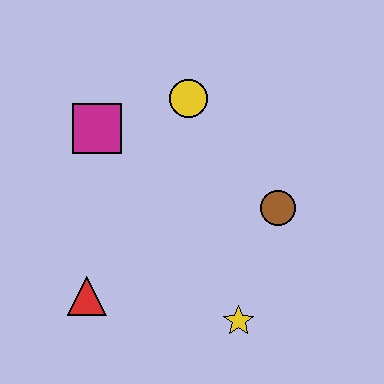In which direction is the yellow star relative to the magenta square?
The yellow star is below the magenta square.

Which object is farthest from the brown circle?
The red triangle is farthest from the brown circle.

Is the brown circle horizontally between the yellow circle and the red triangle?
No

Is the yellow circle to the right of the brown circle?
No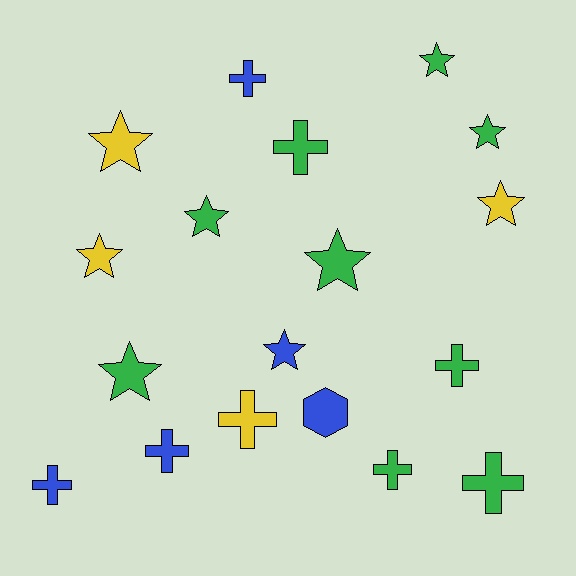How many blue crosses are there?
There are 3 blue crosses.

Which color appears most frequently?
Green, with 9 objects.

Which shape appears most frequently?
Star, with 9 objects.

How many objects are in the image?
There are 18 objects.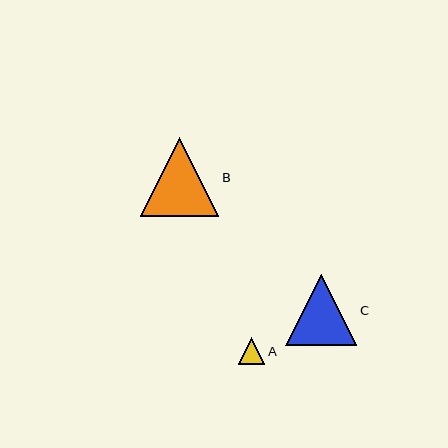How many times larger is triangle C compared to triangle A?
Triangle C is approximately 2.7 times the size of triangle A.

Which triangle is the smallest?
Triangle A is the smallest with a size of approximately 27 pixels.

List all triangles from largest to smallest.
From largest to smallest: B, C, A.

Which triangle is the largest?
Triangle B is the largest with a size of approximately 79 pixels.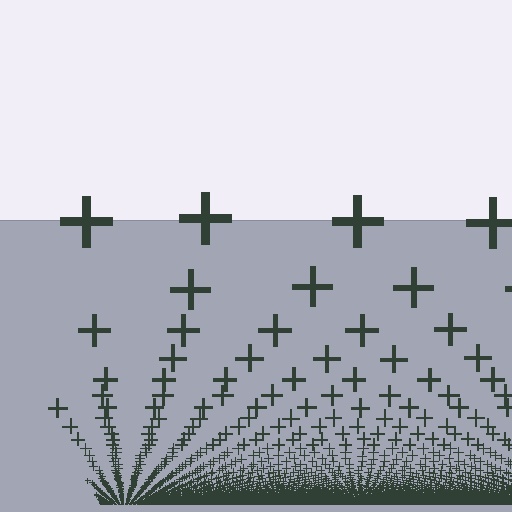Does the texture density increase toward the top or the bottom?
Density increases toward the bottom.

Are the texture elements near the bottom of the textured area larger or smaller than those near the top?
Smaller. The gradient is inverted — elements near the bottom are smaller and denser.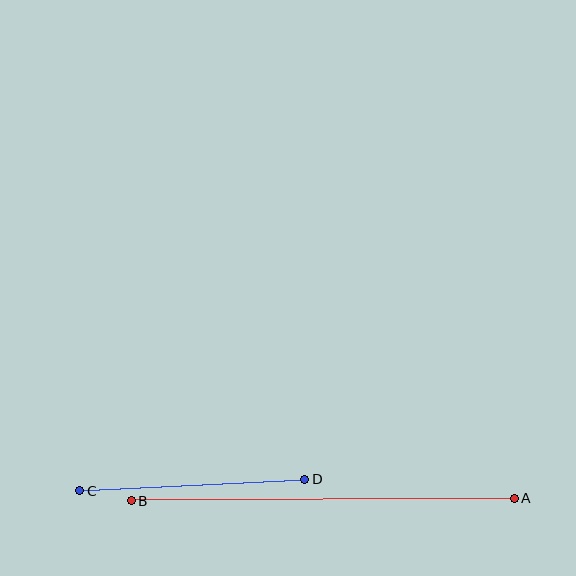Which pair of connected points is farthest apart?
Points A and B are farthest apart.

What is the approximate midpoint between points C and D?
The midpoint is at approximately (192, 485) pixels.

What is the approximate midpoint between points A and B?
The midpoint is at approximately (323, 499) pixels.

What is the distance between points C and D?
The distance is approximately 225 pixels.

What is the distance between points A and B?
The distance is approximately 383 pixels.